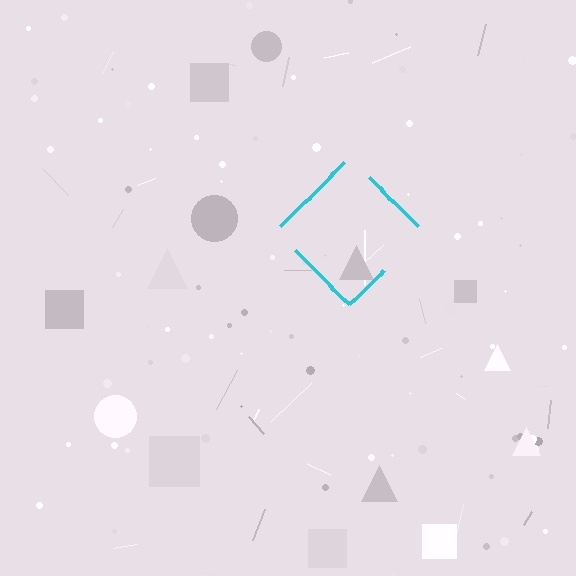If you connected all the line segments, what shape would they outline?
They would outline a diamond.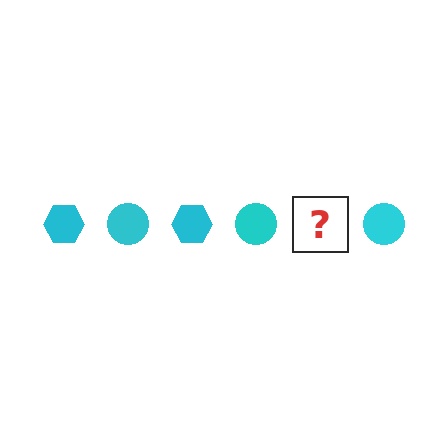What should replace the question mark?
The question mark should be replaced with a cyan hexagon.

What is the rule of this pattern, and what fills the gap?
The rule is that the pattern cycles through hexagon, circle shapes in cyan. The gap should be filled with a cyan hexagon.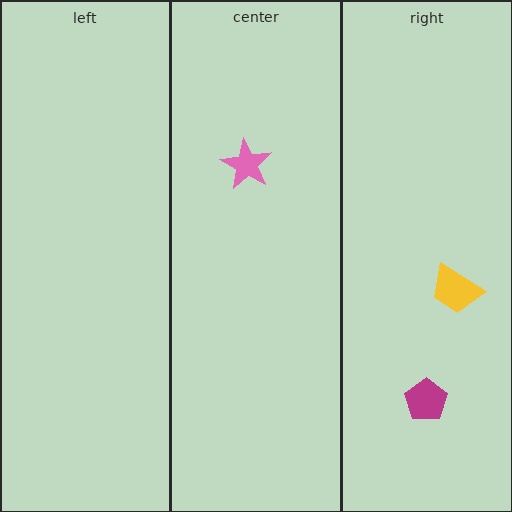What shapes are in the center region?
The pink star.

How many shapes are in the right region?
2.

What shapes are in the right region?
The magenta pentagon, the yellow trapezoid.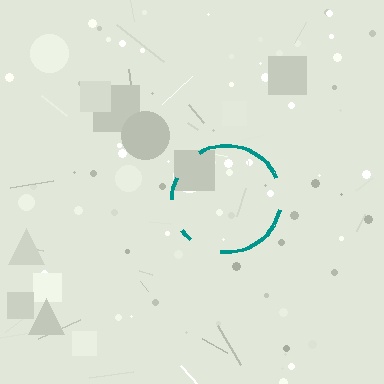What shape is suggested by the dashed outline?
The dashed outline suggests a circle.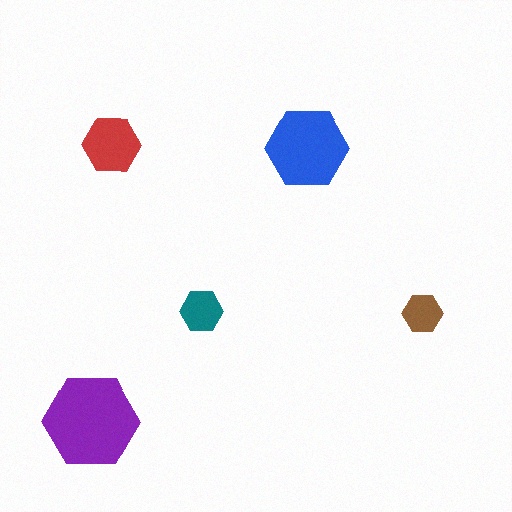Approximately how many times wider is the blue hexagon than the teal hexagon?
About 2 times wider.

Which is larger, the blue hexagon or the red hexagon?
The blue one.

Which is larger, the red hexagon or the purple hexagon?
The purple one.